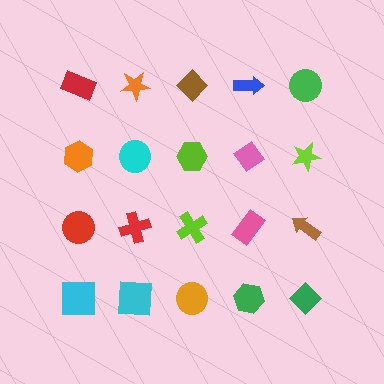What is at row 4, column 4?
A green hexagon.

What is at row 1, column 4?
A blue arrow.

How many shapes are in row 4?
5 shapes.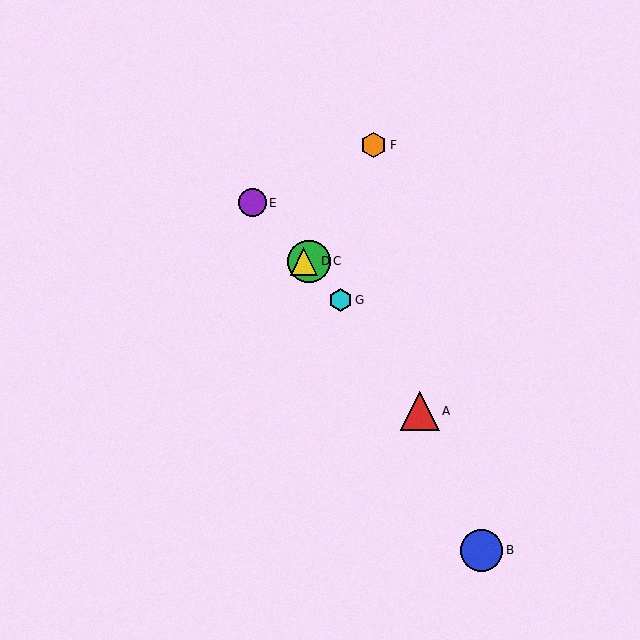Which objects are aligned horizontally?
Objects C, D are aligned horizontally.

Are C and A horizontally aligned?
No, C is at y≈262 and A is at y≈411.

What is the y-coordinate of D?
Object D is at y≈262.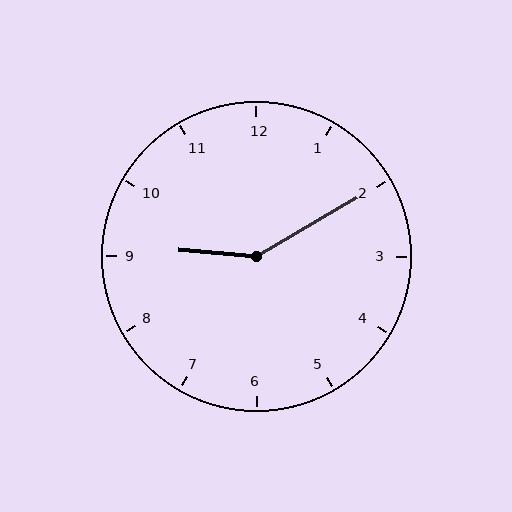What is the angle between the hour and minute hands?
Approximately 145 degrees.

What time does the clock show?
9:10.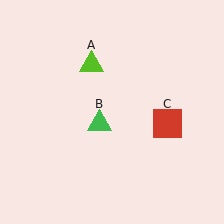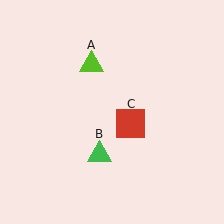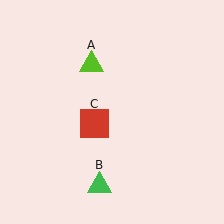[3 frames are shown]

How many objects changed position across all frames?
2 objects changed position: green triangle (object B), red square (object C).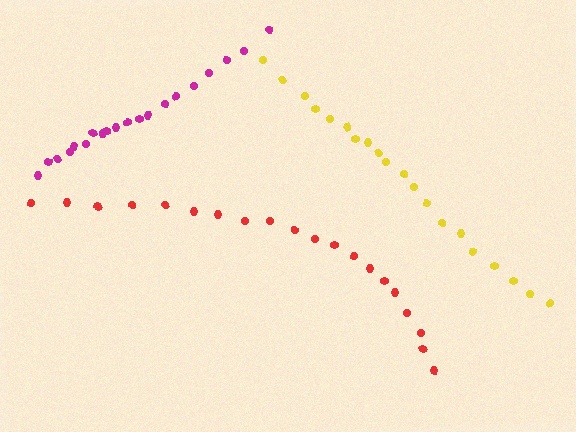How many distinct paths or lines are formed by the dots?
There are 3 distinct paths.